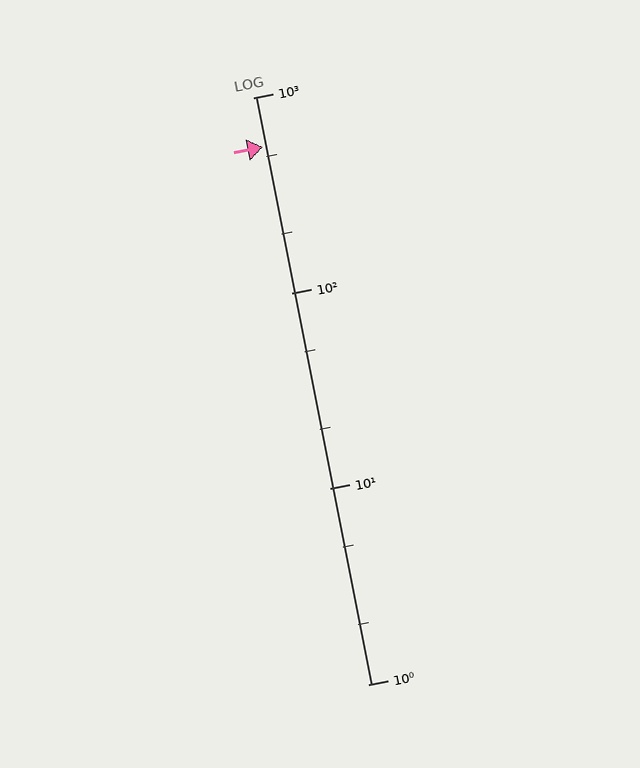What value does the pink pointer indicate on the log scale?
The pointer indicates approximately 560.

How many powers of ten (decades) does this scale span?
The scale spans 3 decades, from 1 to 1000.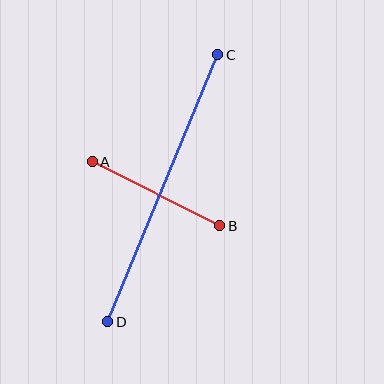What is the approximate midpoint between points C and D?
The midpoint is at approximately (163, 188) pixels.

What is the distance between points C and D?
The distance is approximately 289 pixels.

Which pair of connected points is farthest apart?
Points C and D are farthest apart.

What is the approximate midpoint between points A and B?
The midpoint is at approximately (156, 194) pixels.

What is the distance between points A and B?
The distance is approximately 143 pixels.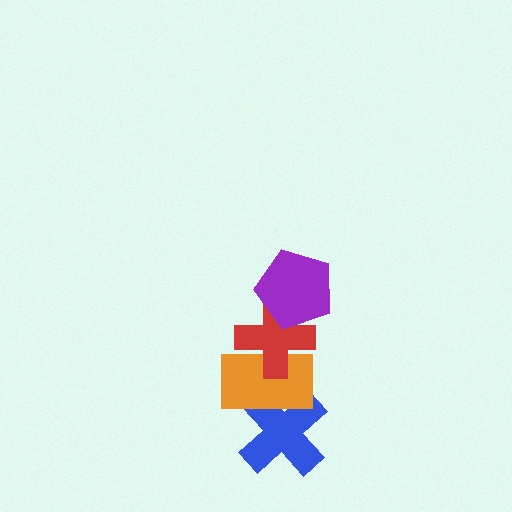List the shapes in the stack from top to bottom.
From top to bottom: the purple pentagon, the red cross, the orange rectangle, the blue cross.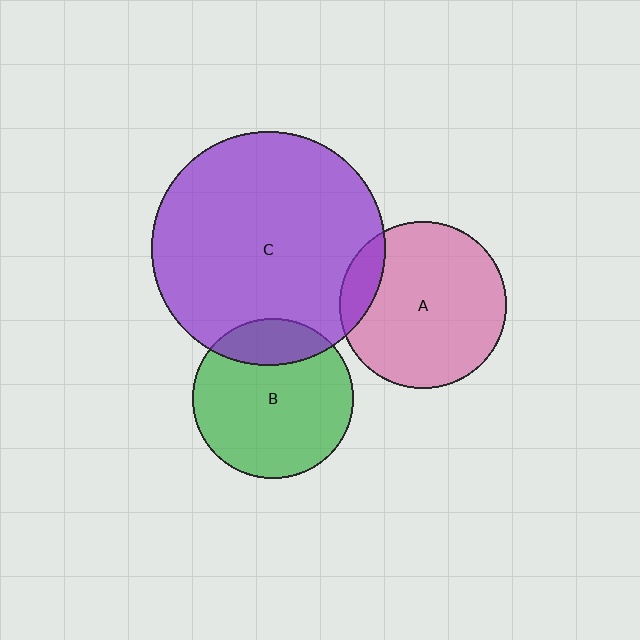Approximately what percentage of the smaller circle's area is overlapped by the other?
Approximately 15%.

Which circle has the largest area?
Circle C (purple).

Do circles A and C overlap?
Yes.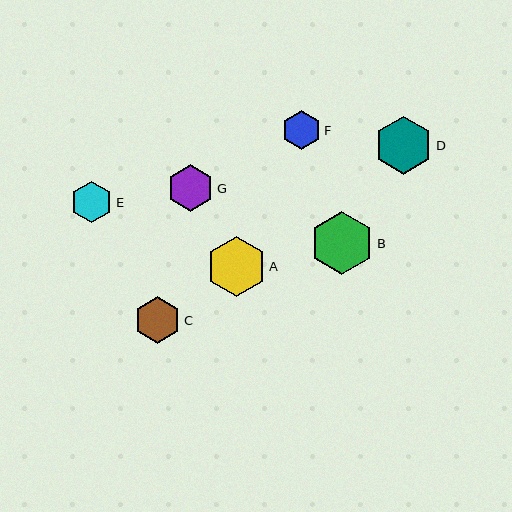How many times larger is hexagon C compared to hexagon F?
Hexagon C is approximately 1.2 times the size of hexagon F.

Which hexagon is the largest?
Hexagon B is the largest with a size of approximately 64 pixels.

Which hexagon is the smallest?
Hexagon F is the smallest with a size of approximately 39 pixels.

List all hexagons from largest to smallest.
From largest to smallest: B, A, D, C, G, E, F.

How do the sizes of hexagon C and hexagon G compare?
Hexagon C and hexagon G are approximately the same size.